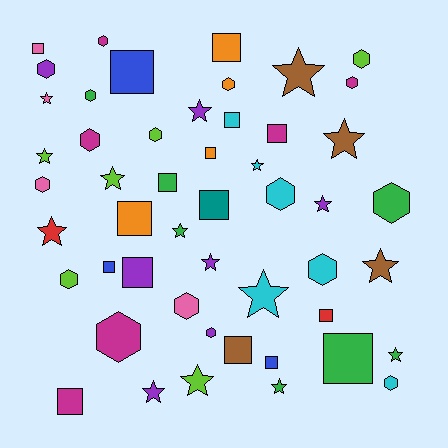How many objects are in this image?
There are 50 objects.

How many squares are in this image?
There are 16 squares.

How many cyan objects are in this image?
There are 6 cyan objects.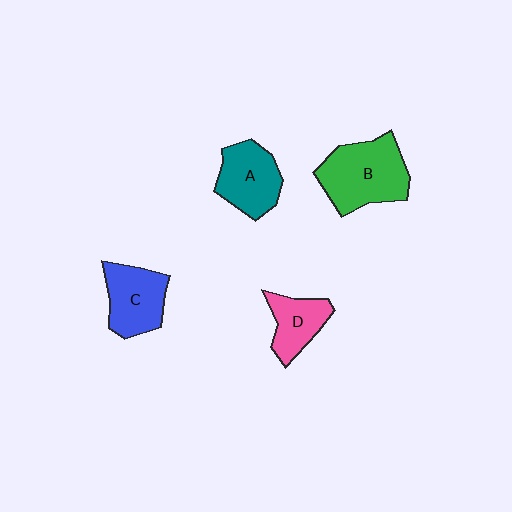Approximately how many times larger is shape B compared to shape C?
Approximately 1.4 times.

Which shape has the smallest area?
Shape D (pink).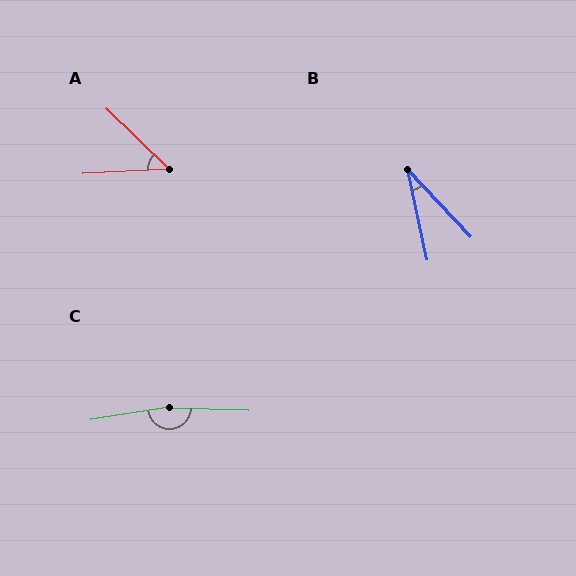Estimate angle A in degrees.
Approximately 47 degrees.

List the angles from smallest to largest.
B (31°), A (47°), C (169°).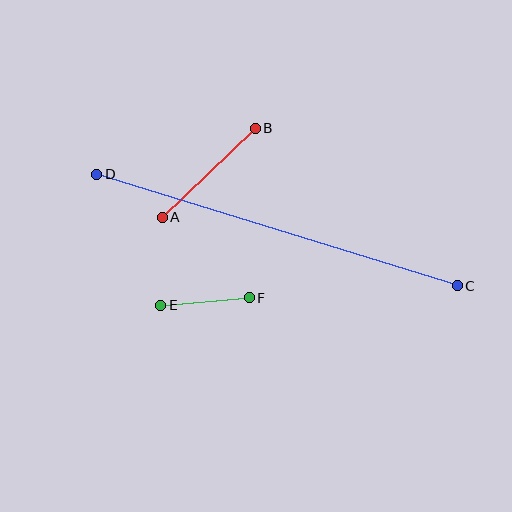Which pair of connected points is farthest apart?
Points C and D are farthest apart.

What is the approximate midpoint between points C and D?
The midpoint is at approximately (277, 230) pixels.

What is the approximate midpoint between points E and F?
The midpoint is at approximately (205, 302) pixels.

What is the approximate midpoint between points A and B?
The midpoint is at approximately (209, 173) pixels.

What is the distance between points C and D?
The distance is approximately 377 pixels.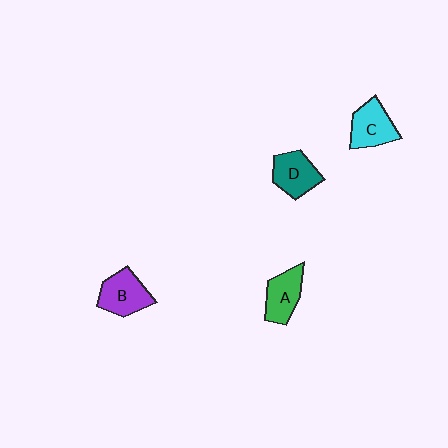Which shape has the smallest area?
Shape A (green).